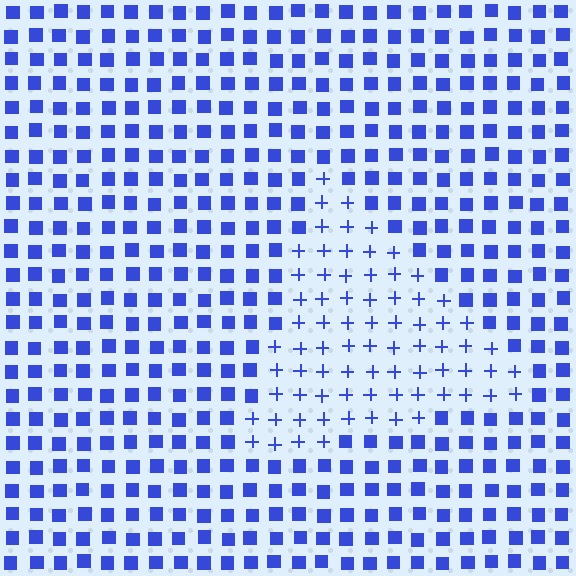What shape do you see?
I see a triangle.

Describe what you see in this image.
The image is filled with small blue elements arranged in a uniform grid. A triangle-shaped region contains plus signs, while the surrounding area contains squares. The boundary is defined purely by the change in element shape.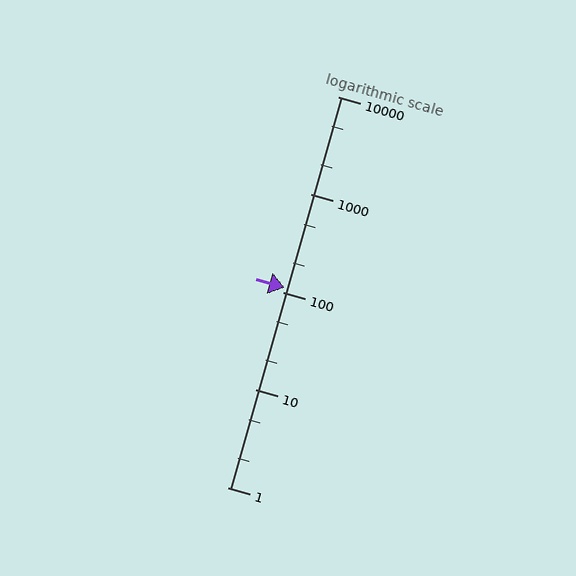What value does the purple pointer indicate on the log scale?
The pointer indicates approximately 110.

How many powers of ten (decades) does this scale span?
The scale spans 4 decades, from 1 to 10000.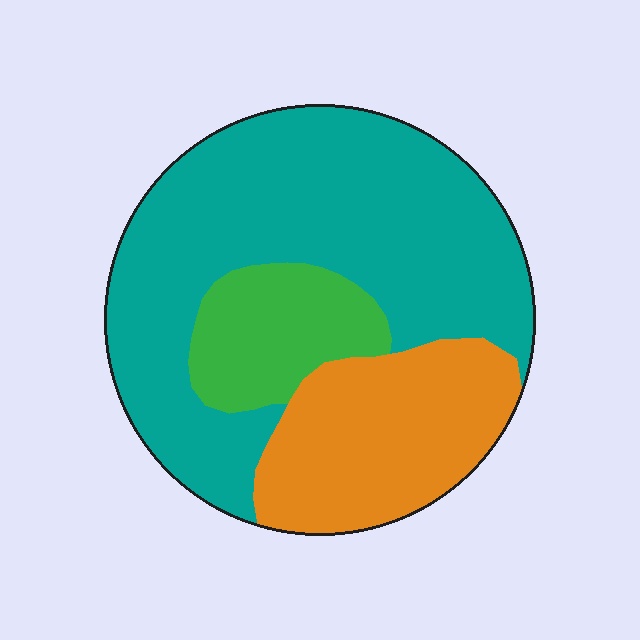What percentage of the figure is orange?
Orange takes up about one quarter (1/4) of the figure.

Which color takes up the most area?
Teal, at roughly 60%.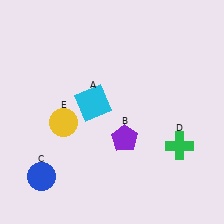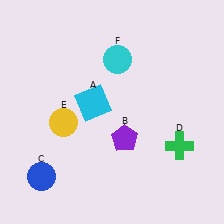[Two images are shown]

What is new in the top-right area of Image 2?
A cyan circle (F) was added in the top-right area of Image 2.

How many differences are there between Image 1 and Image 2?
There is 1 difference between the two images.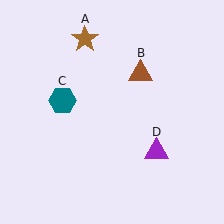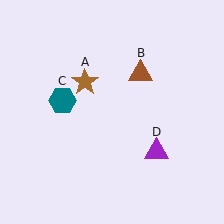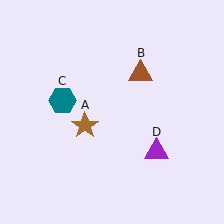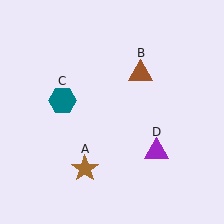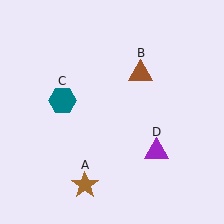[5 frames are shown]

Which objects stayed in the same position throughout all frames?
Brown triangle (object B) and teal hexagon (object C) and purple triangle (object D) remained stationary.